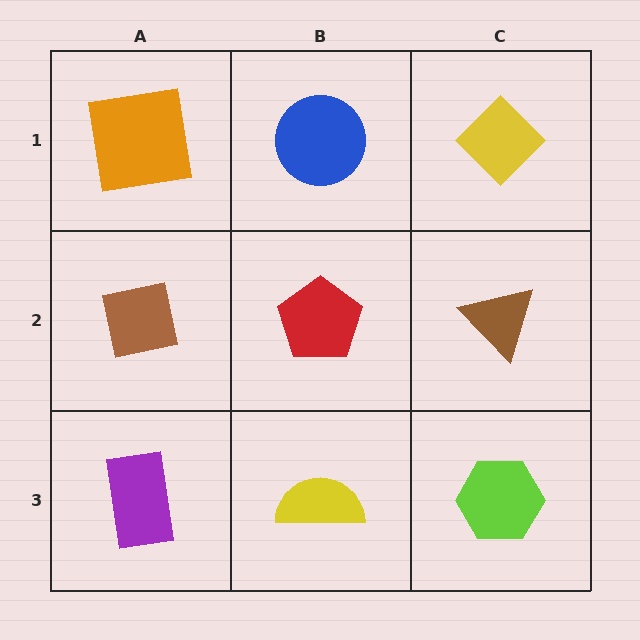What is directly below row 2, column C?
A lime hexagon.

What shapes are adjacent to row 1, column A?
A brown square (row 2, column A), a blue circle (row 1, column B).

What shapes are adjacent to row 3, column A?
A brown square (row 2, column A), a yellow semicircle (row 3, column B).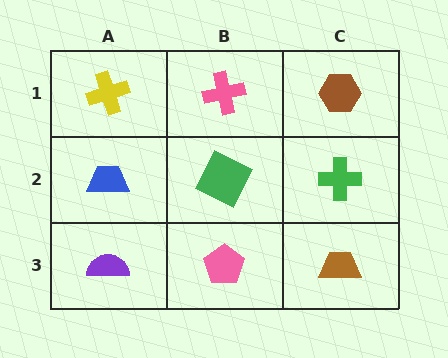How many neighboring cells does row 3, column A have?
2.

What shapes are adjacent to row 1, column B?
A green square (row 2, column B), a yellow cross (row 1, column A), a brown hexagon (row 1, column C).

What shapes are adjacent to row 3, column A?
A blue trapezoid (row 2, column A), a pink pentagon (row 3, column B).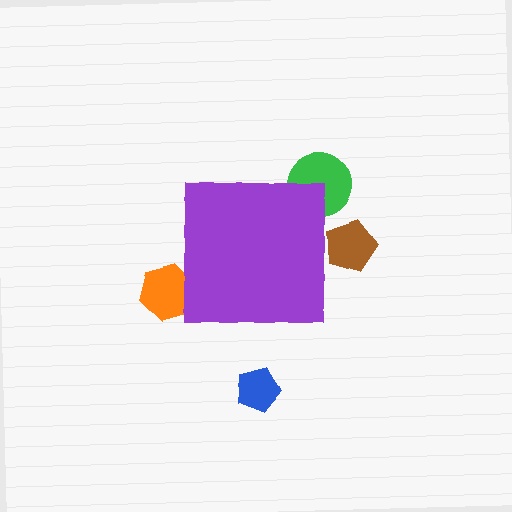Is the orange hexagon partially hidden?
Yes, the orange hexagon is partially hidden behind the purple square.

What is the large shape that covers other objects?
A purple square.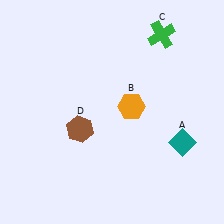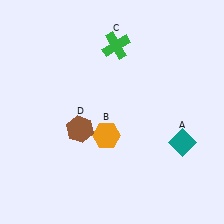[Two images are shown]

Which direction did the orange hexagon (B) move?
The orange hexagon (B) moved down.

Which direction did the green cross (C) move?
The green cross (C) moved left.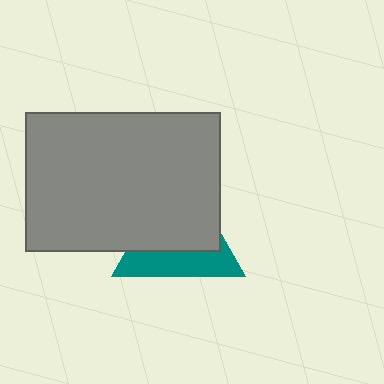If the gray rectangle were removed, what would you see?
You would see the complete teal triangle.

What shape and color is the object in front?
The object in front is a gray rectangle.